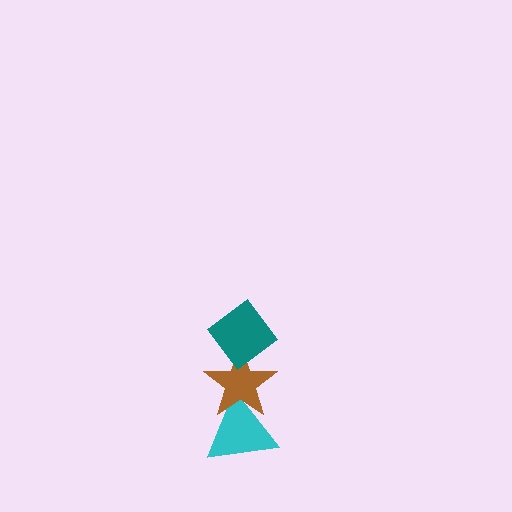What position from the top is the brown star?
The brown star is 2nd from the top.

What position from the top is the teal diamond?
The teal diamond is 1st from the top.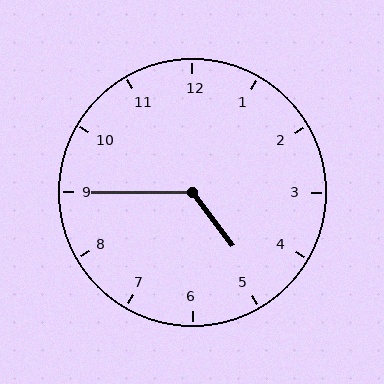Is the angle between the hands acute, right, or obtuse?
It is obtuse.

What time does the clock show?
4:45.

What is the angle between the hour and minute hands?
Approximately 128 degrees.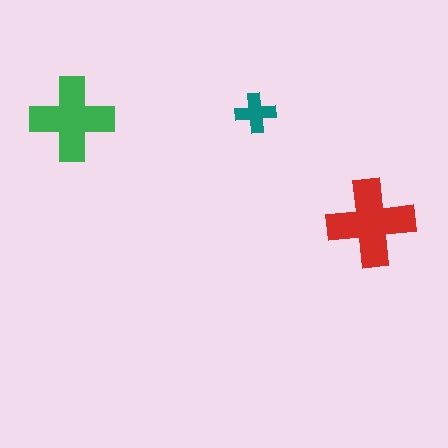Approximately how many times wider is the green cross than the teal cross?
About 2 times wider.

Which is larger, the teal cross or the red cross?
The red one.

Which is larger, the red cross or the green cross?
The red one.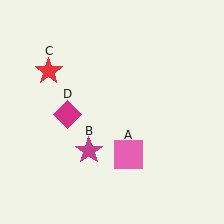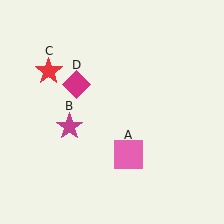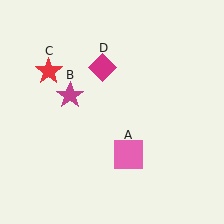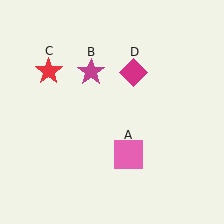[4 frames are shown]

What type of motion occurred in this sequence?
The magenta star (object B), magenta diamond (object D) rotated clockwise around the center of the scene.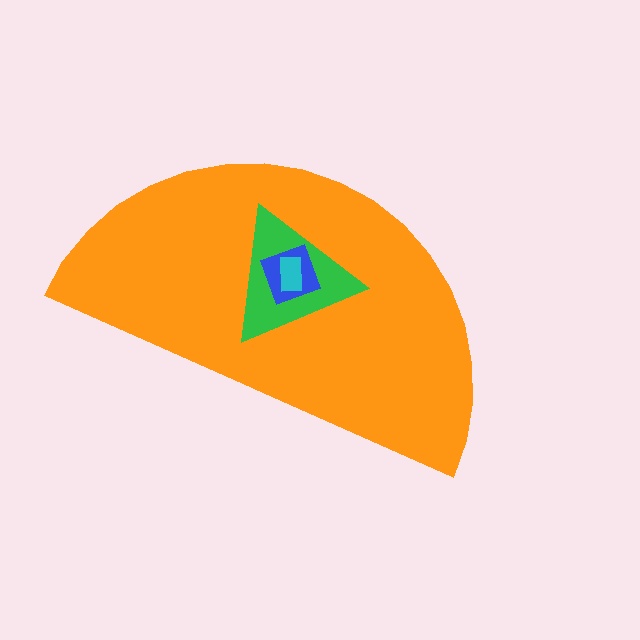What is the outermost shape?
The orange semicircle.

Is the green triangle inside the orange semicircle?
Yes.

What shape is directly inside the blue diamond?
The cyan rectangle.